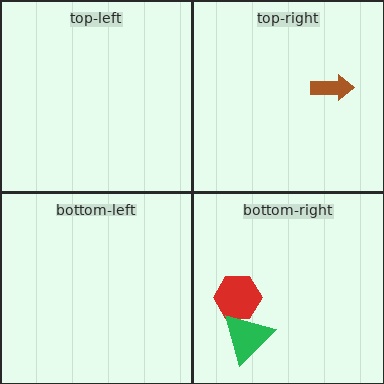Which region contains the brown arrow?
The top-right region.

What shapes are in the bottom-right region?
The red hexagon, the green triangle.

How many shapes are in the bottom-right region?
2.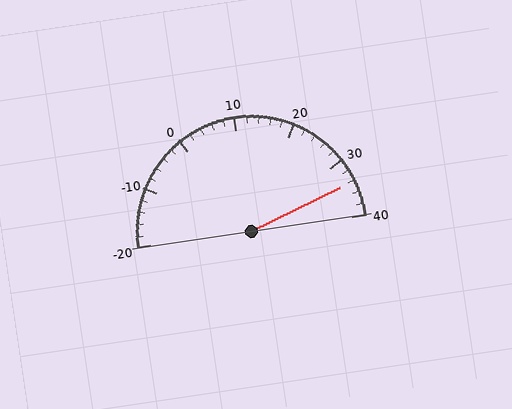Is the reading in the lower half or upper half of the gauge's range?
The reading is in the upper half of the range (-20 to 40).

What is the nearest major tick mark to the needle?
The nearest major tick mark is 30.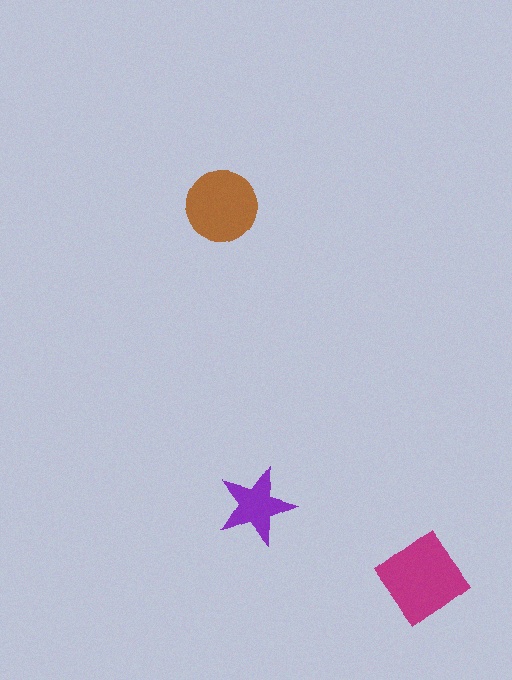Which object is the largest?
The magenta diamond.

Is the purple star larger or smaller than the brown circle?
Smaller.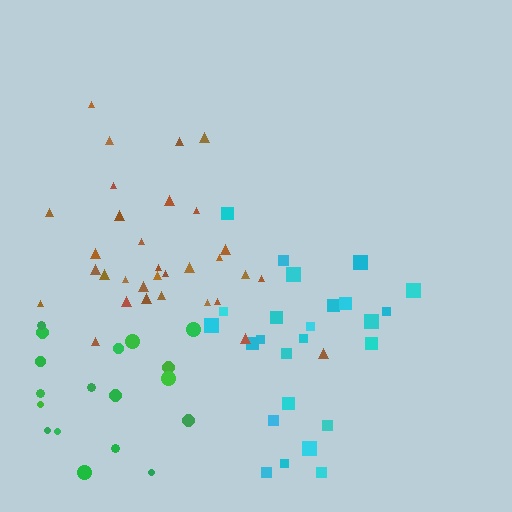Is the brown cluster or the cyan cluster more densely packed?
Brown.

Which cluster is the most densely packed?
Brown.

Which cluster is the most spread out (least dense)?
Green.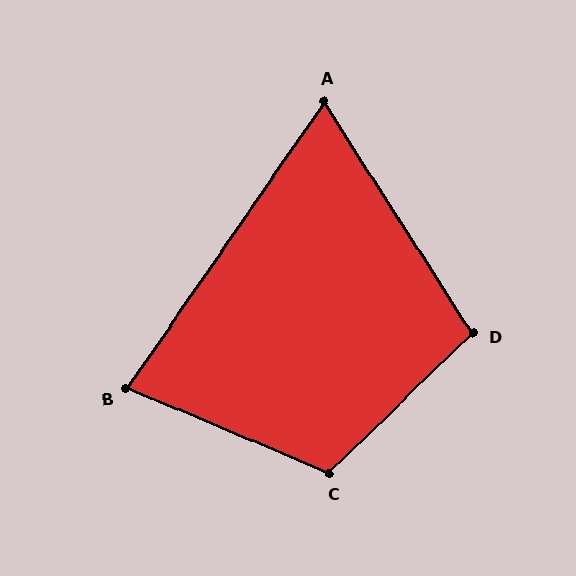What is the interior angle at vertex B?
Approximately 78 degrees (acute).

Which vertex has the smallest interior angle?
A, at approximately 67 degrees.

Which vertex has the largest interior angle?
C, at approximately 113 degrees.